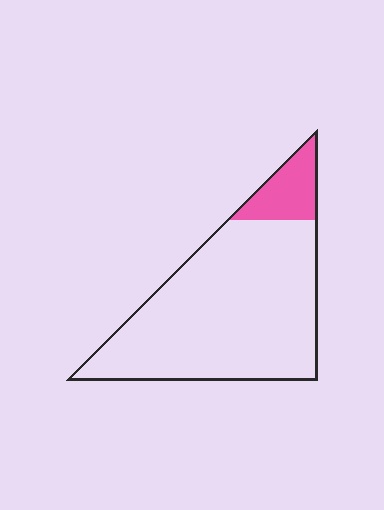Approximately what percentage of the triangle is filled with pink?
Approximately 15%.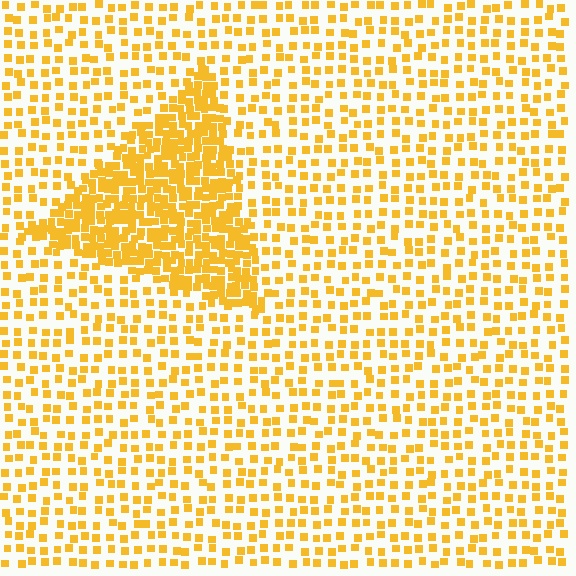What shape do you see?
I see a triangle.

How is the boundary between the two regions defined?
The boundary is defined by a change in element density (approximately 2.6x ratio). All elements are the same color, size, and shape.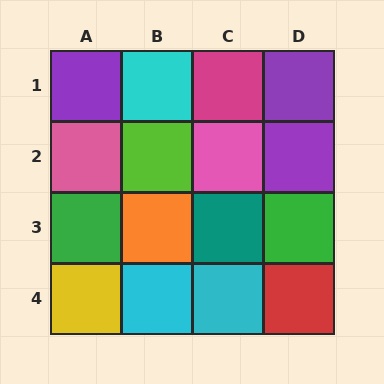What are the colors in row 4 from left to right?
Yellow, cyan, cyan, red.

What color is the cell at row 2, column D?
Purple.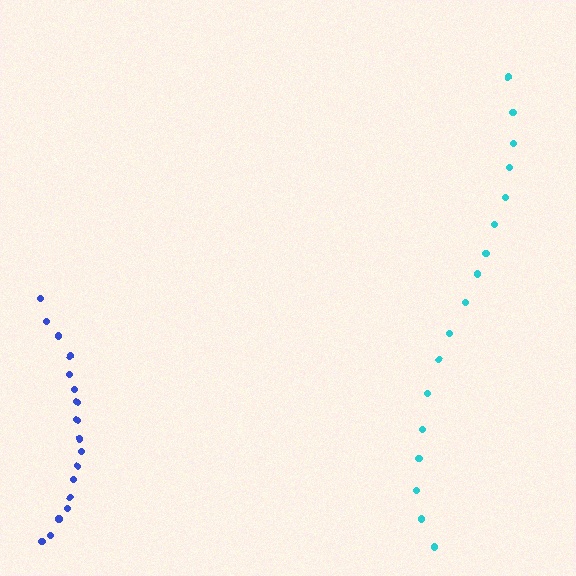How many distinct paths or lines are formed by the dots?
There are 2 distinct paths.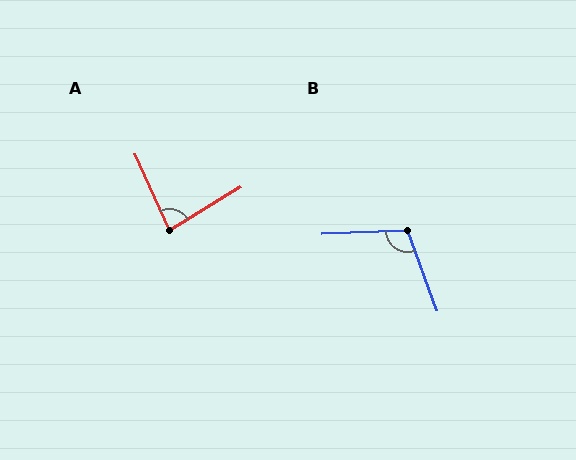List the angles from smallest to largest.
A (83°), B (108°).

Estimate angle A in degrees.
Approximately 83 degrees.